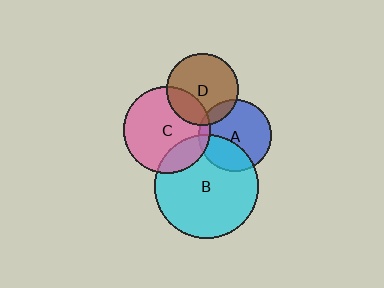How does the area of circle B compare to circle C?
Approximately 1.4 times.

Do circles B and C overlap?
Yes.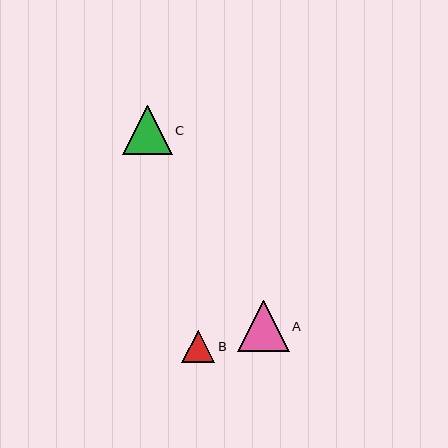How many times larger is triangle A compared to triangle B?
Triangle A is approximately 1.6 times the size of triangle B.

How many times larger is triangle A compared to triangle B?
Triangle A is approximately 1.6 times the size of triangle B.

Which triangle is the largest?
Triangle A is the largest with a size of approximately 52 pixels.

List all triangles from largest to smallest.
From largest to smallest: A, C, B.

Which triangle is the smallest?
Triangle B is the smallest with a size of approximately 33 pixels.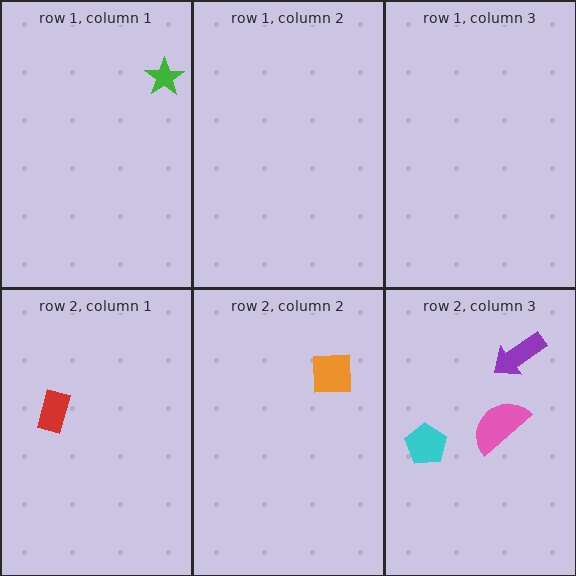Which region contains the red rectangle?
The row 2, column 1 region.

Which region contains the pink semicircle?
The row 2, column 3 region.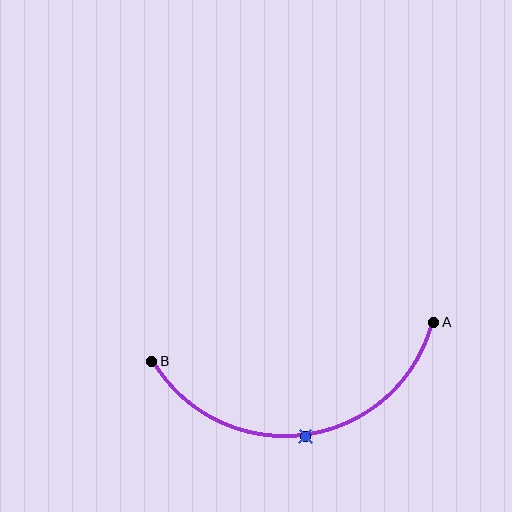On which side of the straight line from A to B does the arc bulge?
The arc bulges below the straight line connecting A and B.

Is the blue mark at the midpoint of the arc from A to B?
Yes. The blue mark lies on the arc at equal arc-length from both A and B — it is the arc midpoint.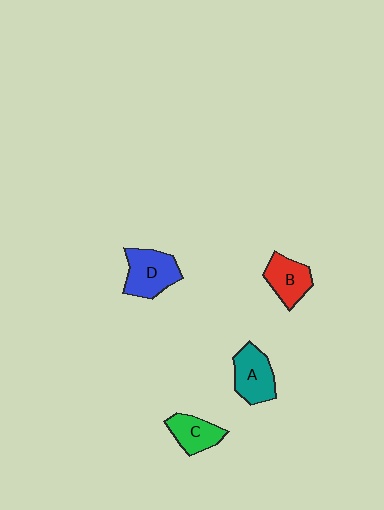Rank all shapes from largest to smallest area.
From largest to smallest: D (blue), A (teal), B (red), C (green).